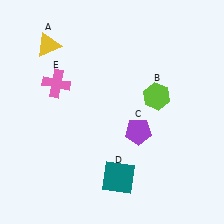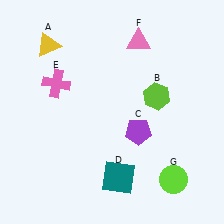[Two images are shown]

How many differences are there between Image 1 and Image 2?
There are 2 differences between the two images.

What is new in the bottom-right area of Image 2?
A lime circle (G) was added in the bottom-right area of Image 2.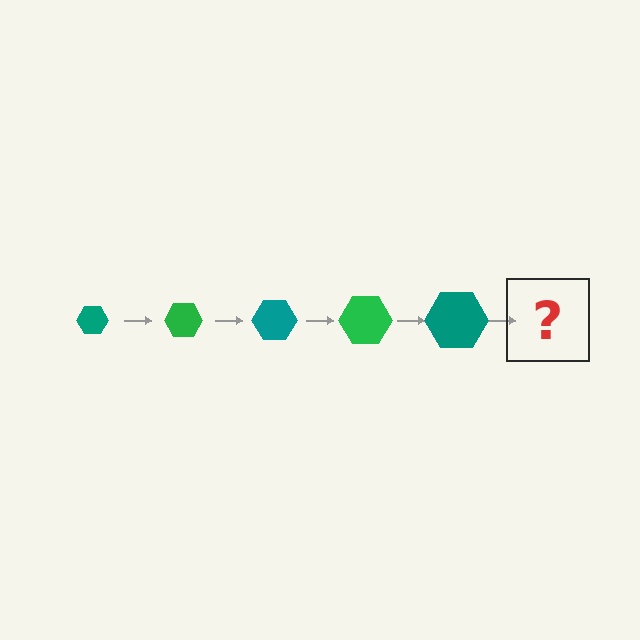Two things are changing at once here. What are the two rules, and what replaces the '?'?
The two rules are that the hexagon grows larger each step and the color cycles through teal and green. The '?' should be a green hexagon, larger than the previous one.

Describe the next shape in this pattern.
It should be a green hexagon, larger than the previous one.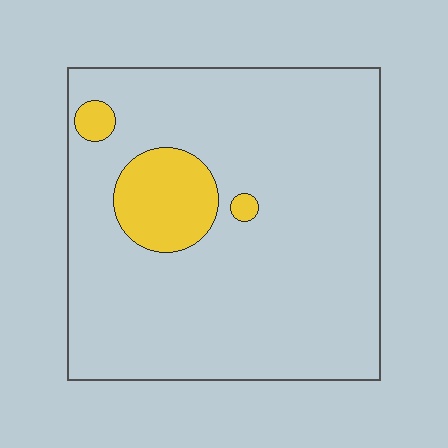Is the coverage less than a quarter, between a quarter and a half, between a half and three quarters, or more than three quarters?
Less than a quarter.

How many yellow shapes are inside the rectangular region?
3.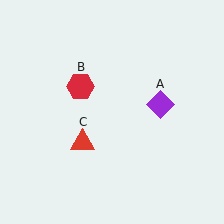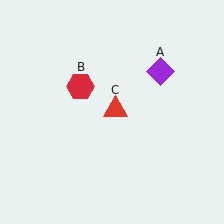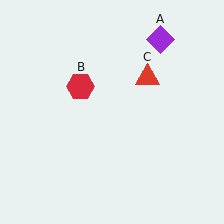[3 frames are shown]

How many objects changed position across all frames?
2 objects changed position: purple diamond (object A), red triangle (object C).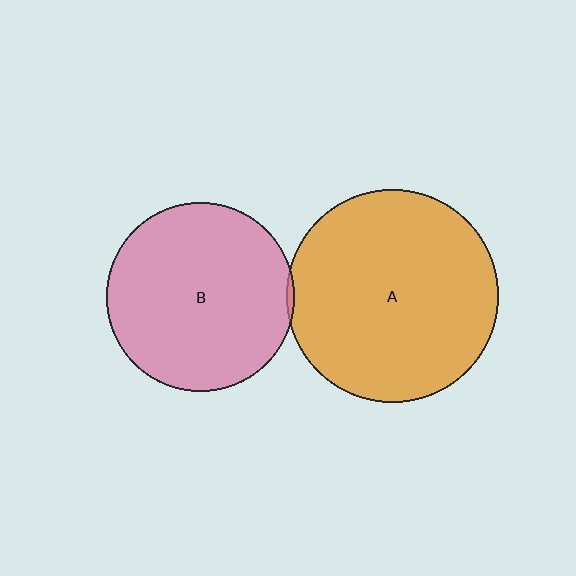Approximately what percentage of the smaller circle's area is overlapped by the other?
Approximately 5%.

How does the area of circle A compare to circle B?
Approximately 1.3 times.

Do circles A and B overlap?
Yes.